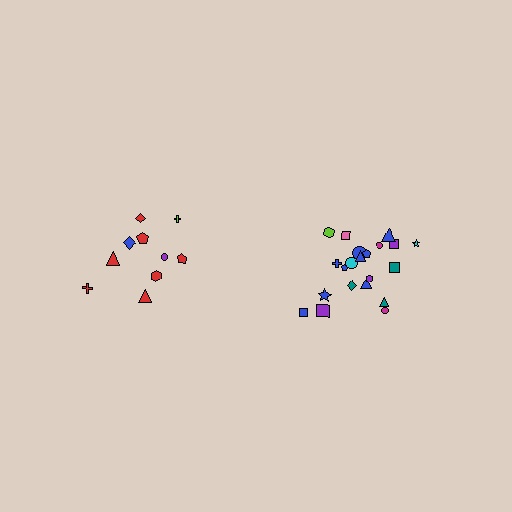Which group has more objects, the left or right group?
The right group.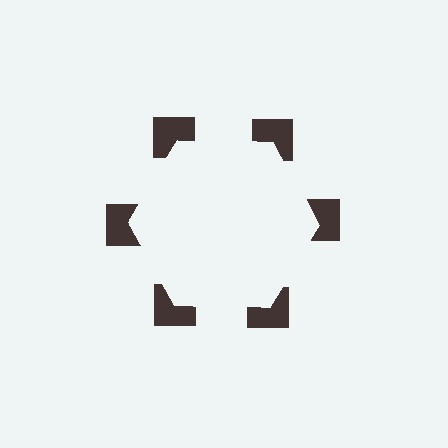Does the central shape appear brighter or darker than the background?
It typically appears slightly brighter than the background, even though no actual brightness change is drawn.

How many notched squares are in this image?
There are 6 — one at each vertex of the illusory hexagon.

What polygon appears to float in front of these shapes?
An illusory hexagon — its edges are inferred from the aligned wedge cuts in the notched squares, not physically drawn.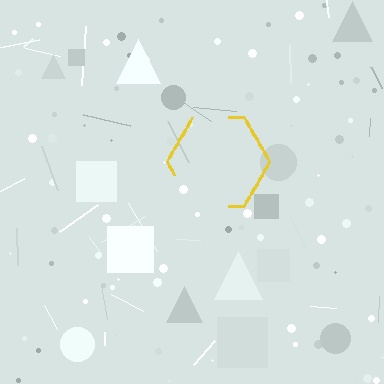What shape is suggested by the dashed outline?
The dashed outline suggests a hexagon.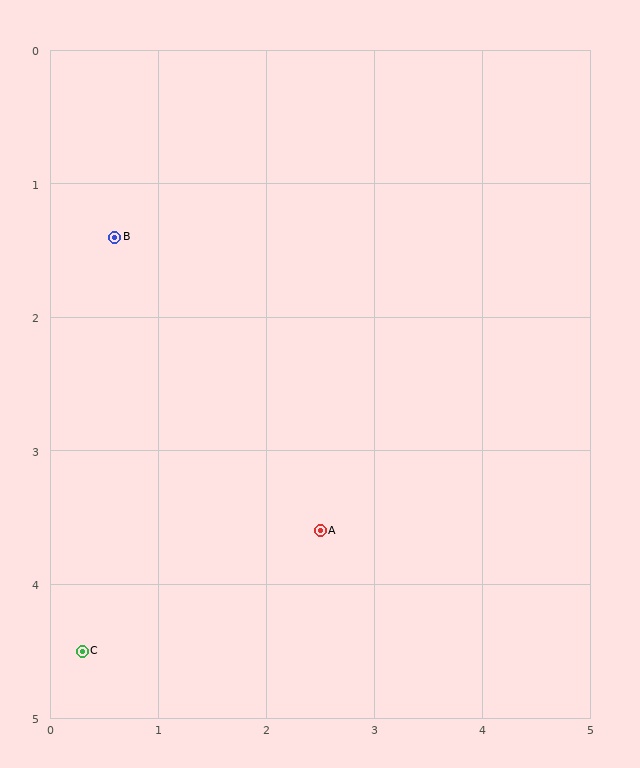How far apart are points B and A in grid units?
Points B and A are about 2.9 grid units apart.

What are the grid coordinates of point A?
Point A is at approximately (2.5, 3.6).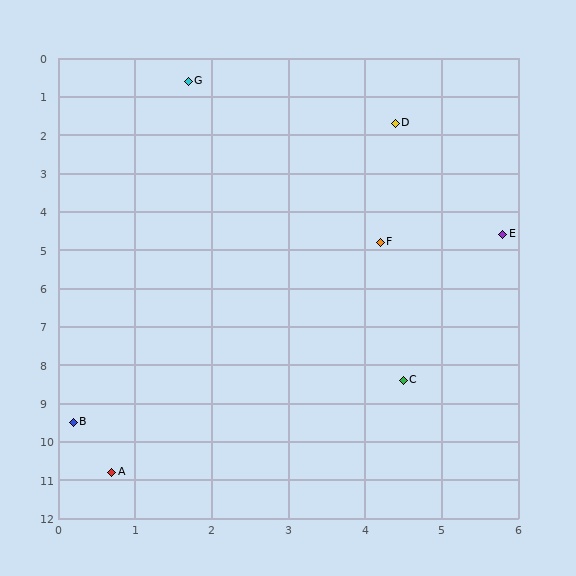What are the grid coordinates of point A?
Point A is at approximately (0.7, 10.8).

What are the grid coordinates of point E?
Point E is at approximately (5.8, 4.6).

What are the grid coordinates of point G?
Point G is at approximately (1.7, 0.6).